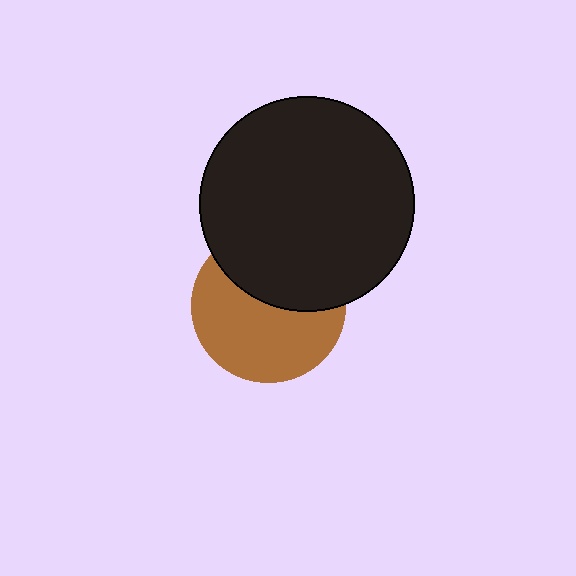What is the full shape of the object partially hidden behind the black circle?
The partially hidden object is a brown circle.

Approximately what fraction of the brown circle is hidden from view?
Roughly 41% of the brown circle is hidden behind the black circle.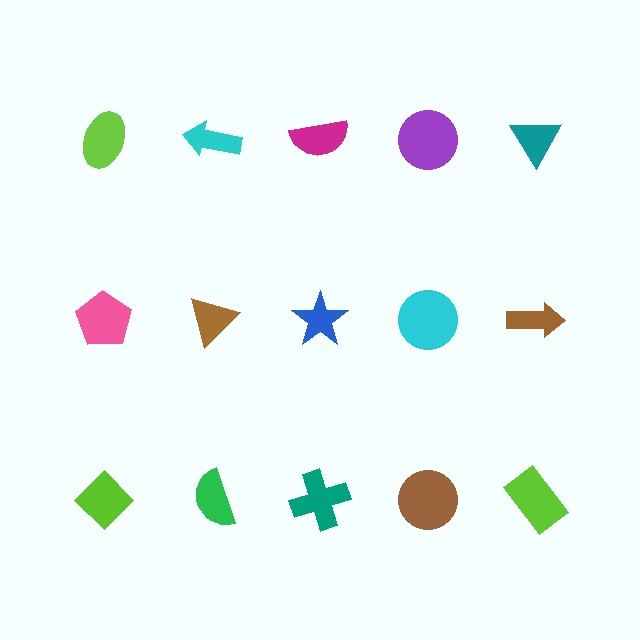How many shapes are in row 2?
5 shapes.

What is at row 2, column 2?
A brown triangle.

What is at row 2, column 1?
A pink pentagon.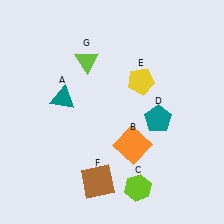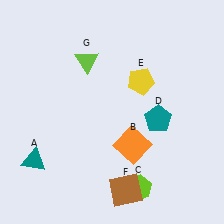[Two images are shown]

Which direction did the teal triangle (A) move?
The teal triangle (A) moved down.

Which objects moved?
The objects that moved are: the teal triangle (A), the brown square (F).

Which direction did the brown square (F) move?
The brown square (F) moved right.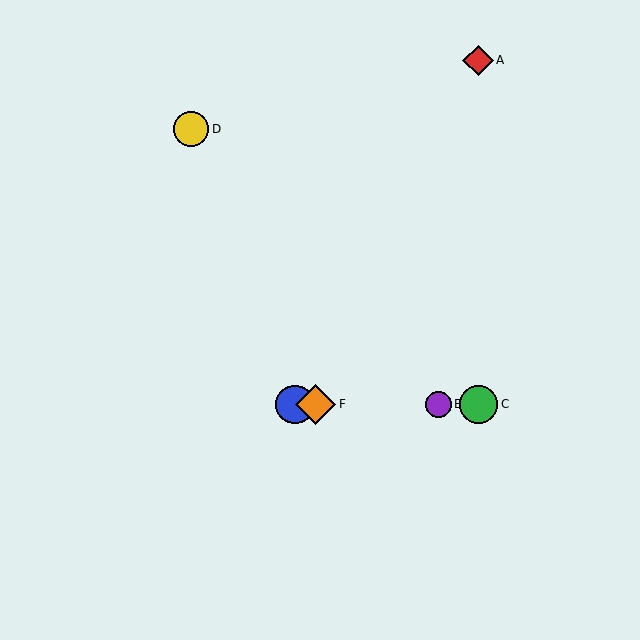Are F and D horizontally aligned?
No, F is at y≈404 and D is at y≈129.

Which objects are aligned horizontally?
Objects B, C, E, F are aligned horizontally.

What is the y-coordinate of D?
Object D is at y≈129.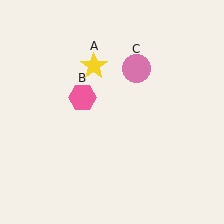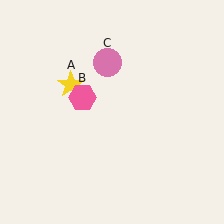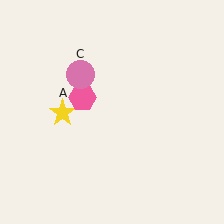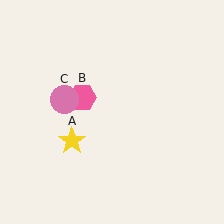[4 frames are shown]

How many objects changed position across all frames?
2 objects changed position: yellow star (object A), pink circle (object C).